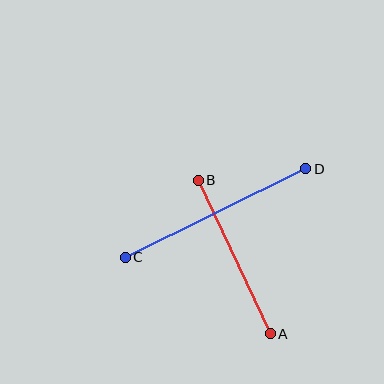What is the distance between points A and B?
The distance is approximately 170 pixels.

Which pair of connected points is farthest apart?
Points C and D are farthest apart.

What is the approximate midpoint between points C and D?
The midpoint is at approximately (215, 213) pixels.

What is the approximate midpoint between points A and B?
The midpoint is at approximately (234, 257) pixels.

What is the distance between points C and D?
The distance is approximately 201 pixels.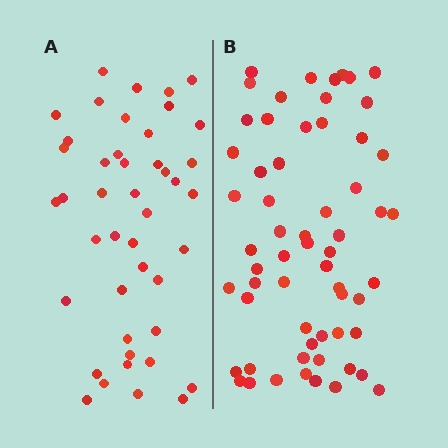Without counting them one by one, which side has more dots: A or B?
Region B (the right region) has more dots.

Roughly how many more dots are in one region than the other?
Region B has approximately 15 more dots than region A.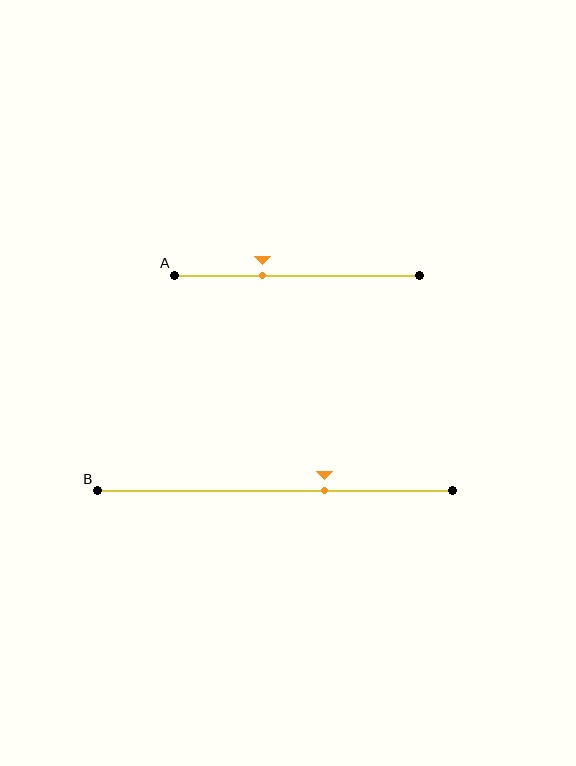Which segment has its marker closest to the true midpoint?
Segment B has its marker closest to the true midpoint.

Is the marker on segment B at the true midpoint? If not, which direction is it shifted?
No, the marker on segment B is shifted to the right by about 14% of the segment length.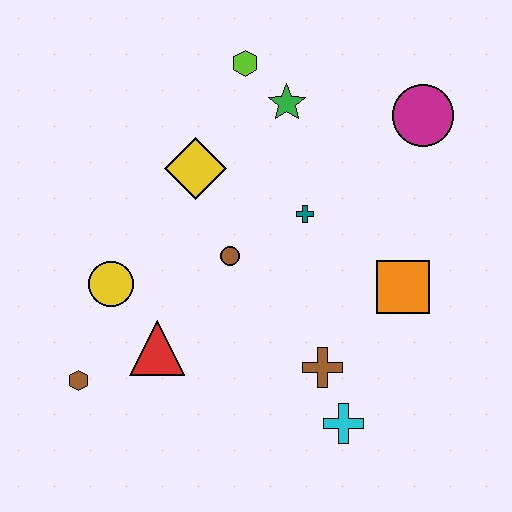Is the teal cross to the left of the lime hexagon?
No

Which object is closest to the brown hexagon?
The red triangle is closest to the brown hexagon.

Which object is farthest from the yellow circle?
The magenta circle is farthest from the yellow circle.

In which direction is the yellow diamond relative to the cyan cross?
The yellow diamond is above the cyan cross.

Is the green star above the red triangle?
Yes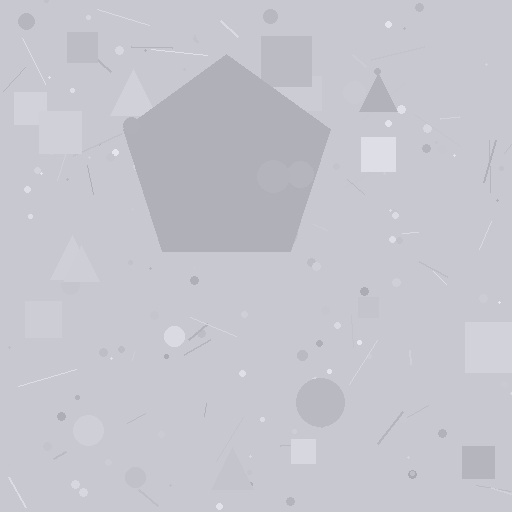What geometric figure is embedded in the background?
A pentagon is embedded in the background.